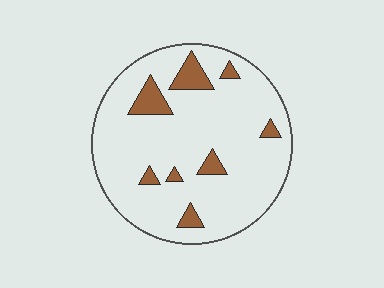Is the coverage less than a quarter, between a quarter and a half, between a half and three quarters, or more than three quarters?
Less than a quarter.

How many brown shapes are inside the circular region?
8.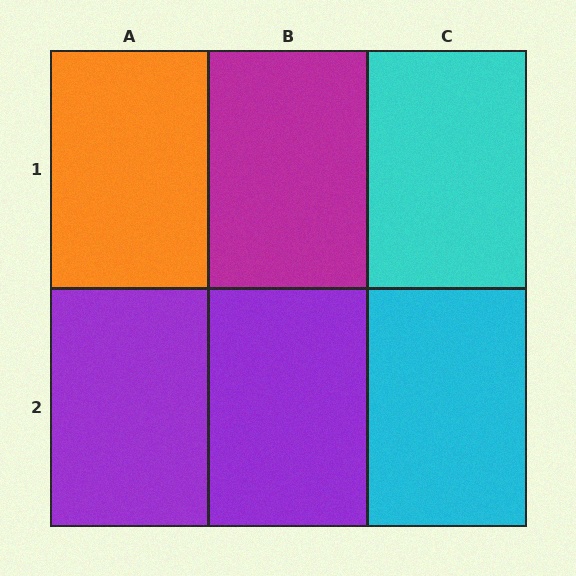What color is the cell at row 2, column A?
Purple.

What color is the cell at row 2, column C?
Cyan.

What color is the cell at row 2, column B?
Purple.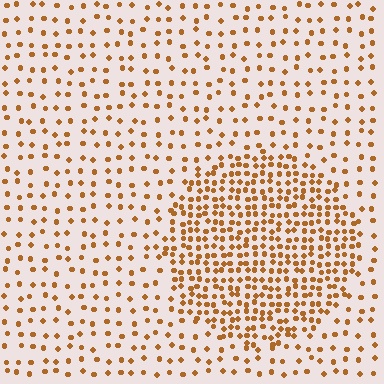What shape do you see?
I see a circle.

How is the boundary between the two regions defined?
The boundary is defined by a change in element density (approximately 2.4x ratio). All elements are the same color, size, and shape.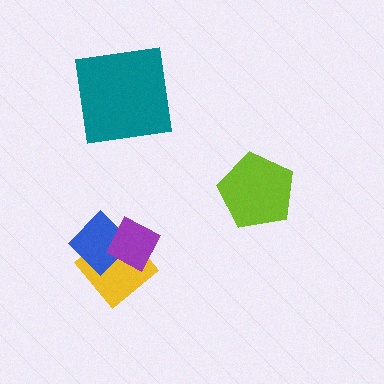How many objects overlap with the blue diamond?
2 objects overlap with the blue diamond.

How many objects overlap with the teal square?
0 objects overlap with the teal square.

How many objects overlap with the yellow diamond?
2 objects overlap with the yellow diamond.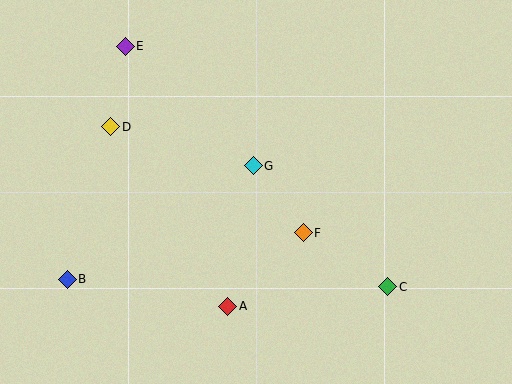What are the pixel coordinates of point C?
Point C is at (388, 287).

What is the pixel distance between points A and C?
The distance between A and C is 161 pixels.